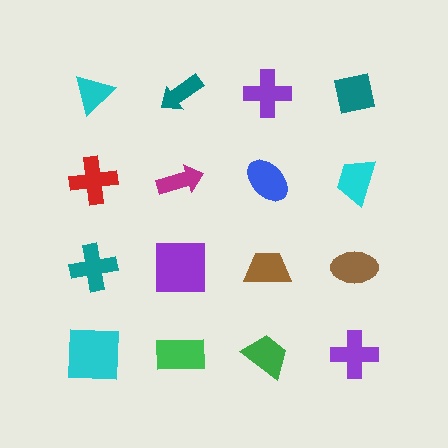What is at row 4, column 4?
A purple cross.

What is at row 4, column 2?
A green rectangle.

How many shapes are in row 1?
4 shapes.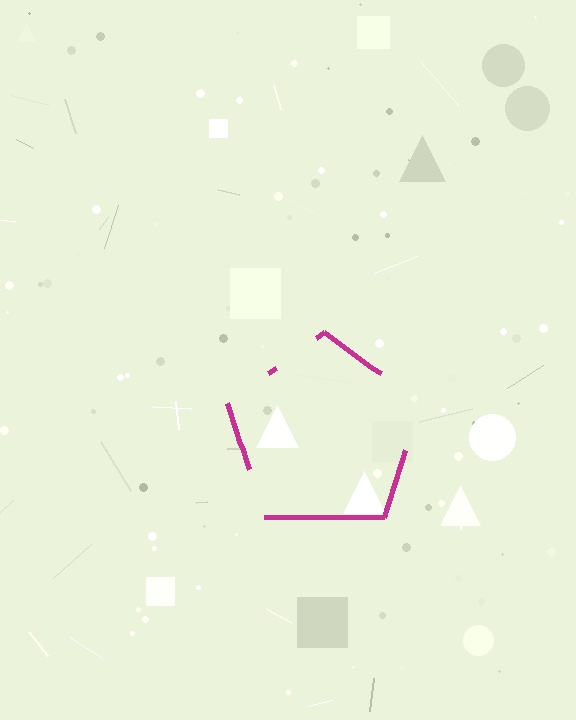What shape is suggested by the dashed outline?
The dashed outline suggests a pentagon.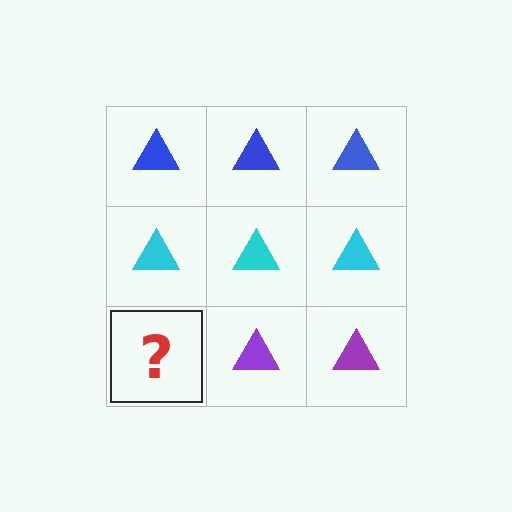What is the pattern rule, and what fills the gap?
The rule is that each row has a consistent color. The gap should be filled with a purple triangle.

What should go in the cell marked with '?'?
The missing cell should contain a purple triangle.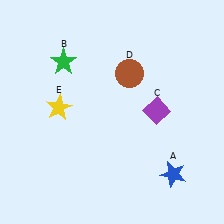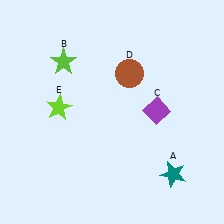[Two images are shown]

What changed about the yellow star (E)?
In Image 1, E is yellow. In Image 2, it changed to lime.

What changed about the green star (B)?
In Image 1, B is green. In Image 2, it changed to lime.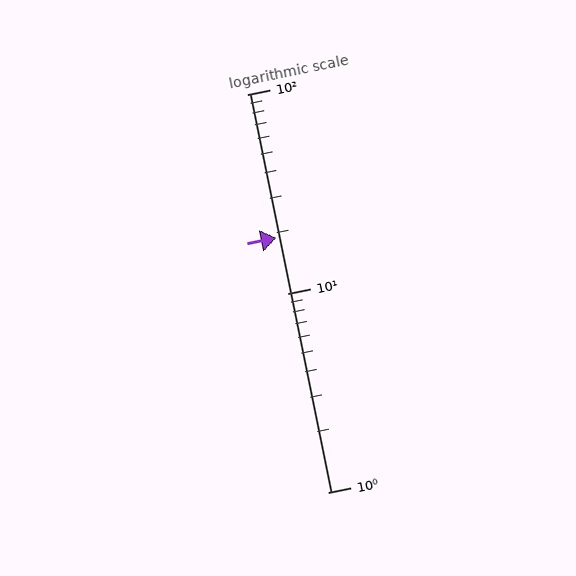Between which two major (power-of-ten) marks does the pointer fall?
The pointer is between 10 and 100.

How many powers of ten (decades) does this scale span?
The scale spans 2 decades, from 1 to 100.